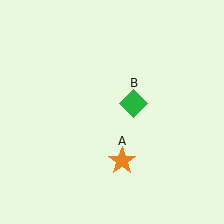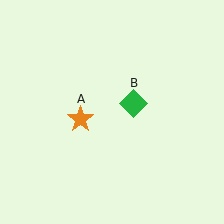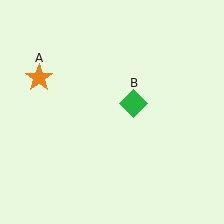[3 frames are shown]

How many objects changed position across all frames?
1 object changed position: orange star (object A).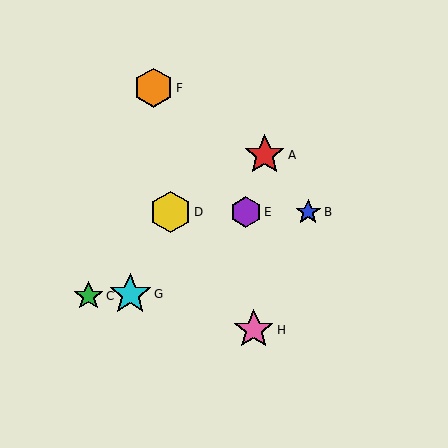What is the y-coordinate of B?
Object B is at y≈212.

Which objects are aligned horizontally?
Objects B, D, E are aligned horizontally.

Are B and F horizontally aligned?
No, B is at y≈212 and F is at y≈88.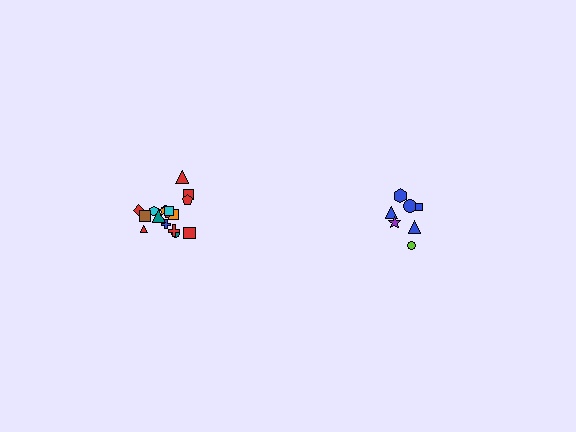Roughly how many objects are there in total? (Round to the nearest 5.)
Roughly 25 objects in total.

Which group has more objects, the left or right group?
The left group.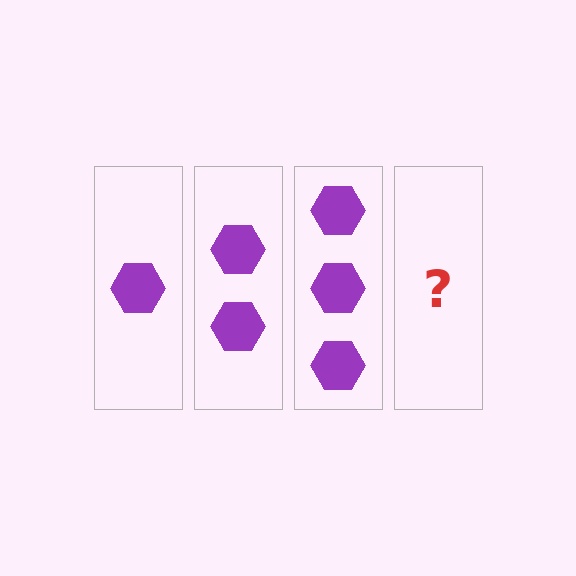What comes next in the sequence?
The next element should be 4 hexagons.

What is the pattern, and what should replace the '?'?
The pattern is that each step adds one more hexagon. The '?' should be 4 hexagons.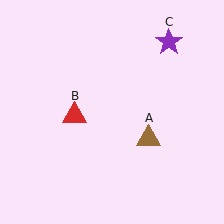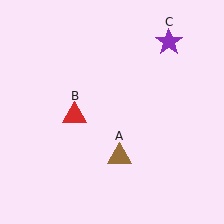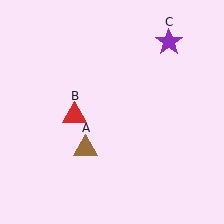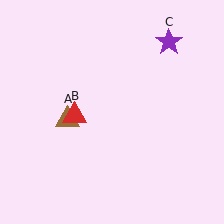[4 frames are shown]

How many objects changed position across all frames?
1 object changed position: brown triangle (object A).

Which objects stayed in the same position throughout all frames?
Red triangle (object B) and purple star (object C) remained stationary.